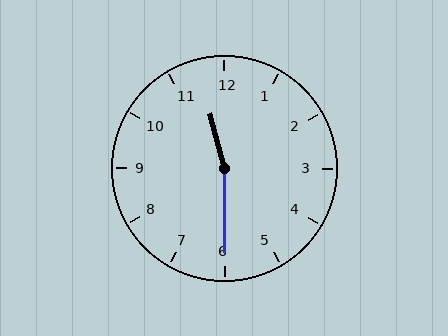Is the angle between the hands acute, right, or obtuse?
It is obtuse.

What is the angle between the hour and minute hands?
Approximately 165 degrees.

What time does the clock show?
11:30.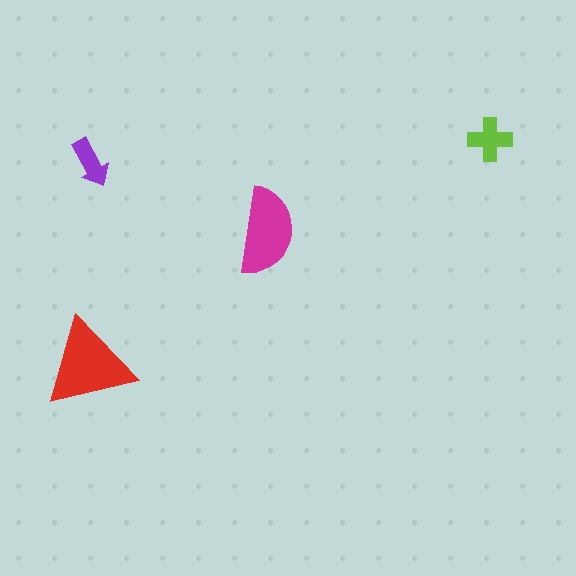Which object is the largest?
The red triangle.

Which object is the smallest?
The purple arrow.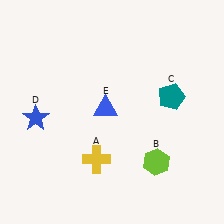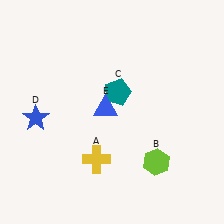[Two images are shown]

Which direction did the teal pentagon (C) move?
The teal pentagon (C) moved left.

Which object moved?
The teal pentagon (C) moved left.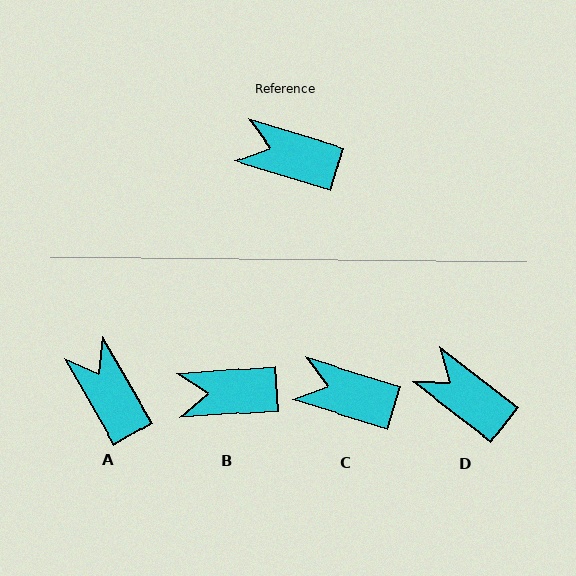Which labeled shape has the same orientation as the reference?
C.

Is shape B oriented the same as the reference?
No, it is off by about 22 degrees.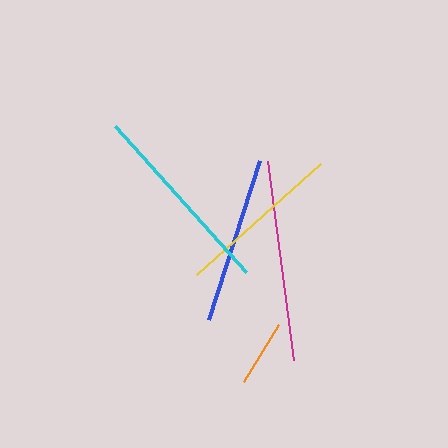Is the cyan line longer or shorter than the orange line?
The cyan line is longer than the orange line.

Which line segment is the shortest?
The orange line is the shortest at approximately 67 pixels.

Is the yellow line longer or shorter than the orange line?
The yellow line is longer than the orange line.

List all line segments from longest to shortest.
From longest to shortest: magenta, cyan, blue, yellow, orange.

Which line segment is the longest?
The magenta line is the longest at approximately 201 pixels.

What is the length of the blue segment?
The blue segment is approximately 167 pixels long.